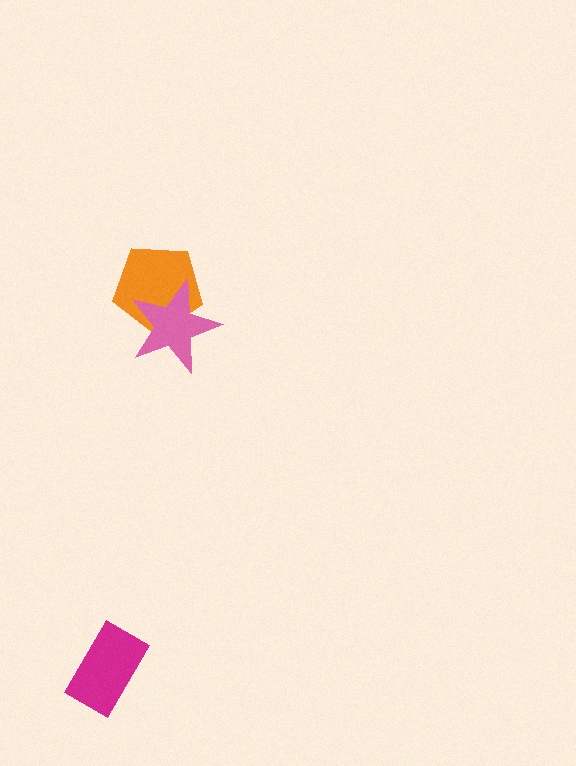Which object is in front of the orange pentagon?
The pink star is in front of the orange pentagon.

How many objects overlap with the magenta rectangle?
0 objects overlap with the magenta rectangle.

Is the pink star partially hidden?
No, no other shape covers it.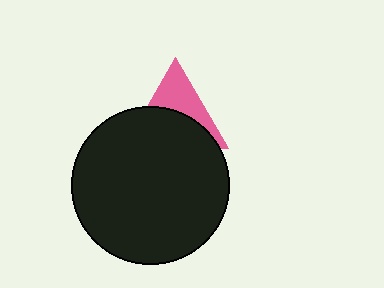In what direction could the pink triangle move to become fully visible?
The pink triangle could move up. That would shift it out from behind the black circle entirely.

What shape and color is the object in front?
The object in front is a black circle.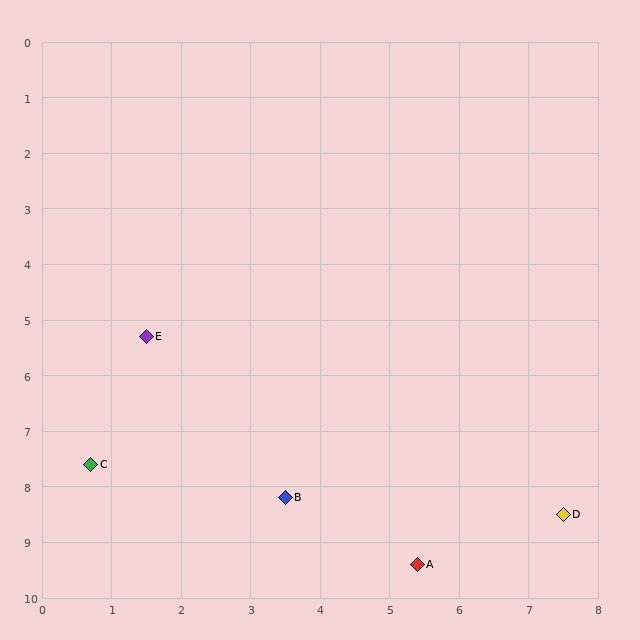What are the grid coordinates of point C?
Point C is at approximately (0.7, 7.6).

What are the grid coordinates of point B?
Point B is at approximately (3.5, 8.2).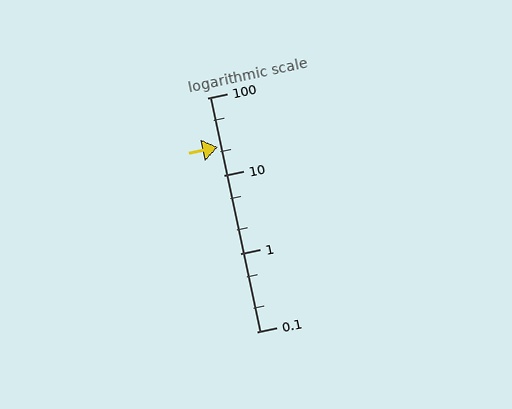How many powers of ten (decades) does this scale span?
The scale spans 3 decades, from 0.1 to 100.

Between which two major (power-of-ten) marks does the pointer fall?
The pointer is between 10 and 100.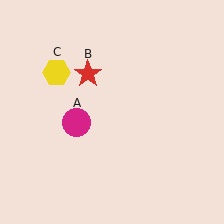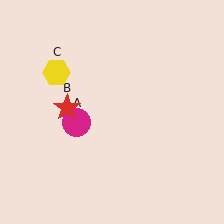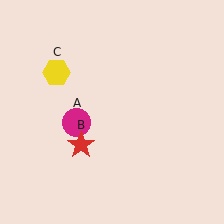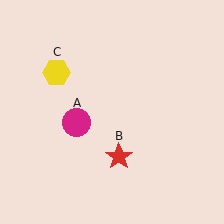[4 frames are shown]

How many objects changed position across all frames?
1 object changed position: red star (object B).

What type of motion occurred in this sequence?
The red star (object B) rotated counterclockwise around the center of the scene.